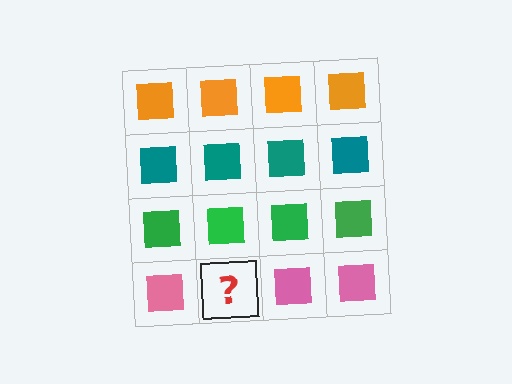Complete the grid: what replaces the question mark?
The question mark should be replaced with a pink square.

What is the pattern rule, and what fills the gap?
The rule is that each row has a consistent color. The gap should be filled with a pink square.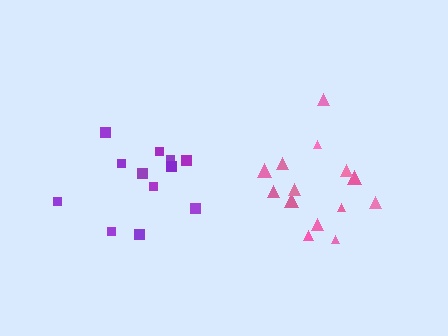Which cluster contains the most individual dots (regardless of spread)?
Pink (14).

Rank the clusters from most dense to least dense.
pink, purple.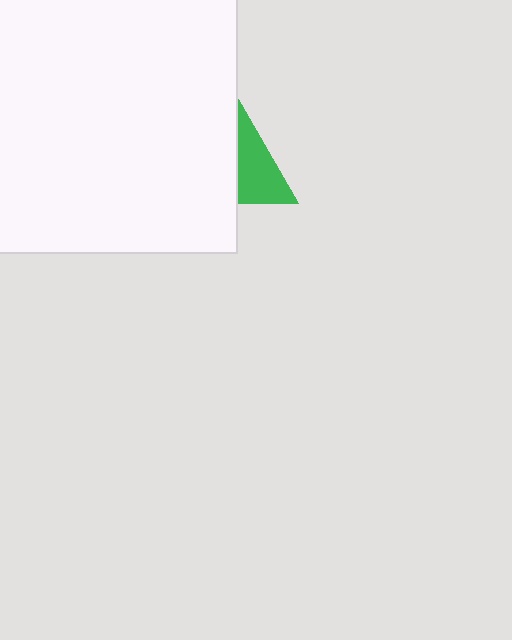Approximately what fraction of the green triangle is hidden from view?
Roughly 60% of the green triangle is hidden behind the white square.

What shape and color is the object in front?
The object in front is a white square.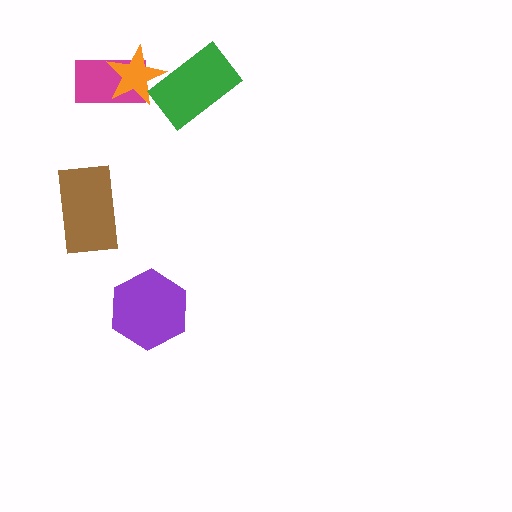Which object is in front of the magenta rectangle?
The orange star is in front of the magenta rectangle.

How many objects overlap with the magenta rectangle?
1 object overlaps with the magenta rectangle.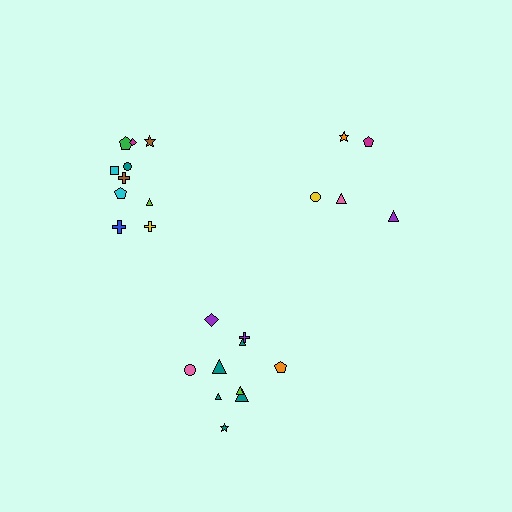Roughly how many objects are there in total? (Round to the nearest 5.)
Roughly 25 objects in total.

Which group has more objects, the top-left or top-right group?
The top-left group.